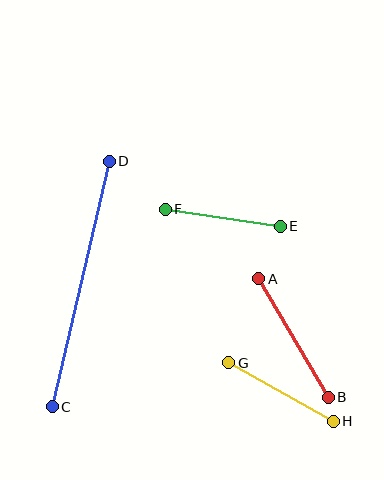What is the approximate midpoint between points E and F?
The midpoint is at approximately (223, 218) pixels.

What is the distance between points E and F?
The distance is approximately 116 pixels.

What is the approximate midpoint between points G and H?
The midpoint is at approximately (281, 392) pixels.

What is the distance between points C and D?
The distance is approximately 252 pixels.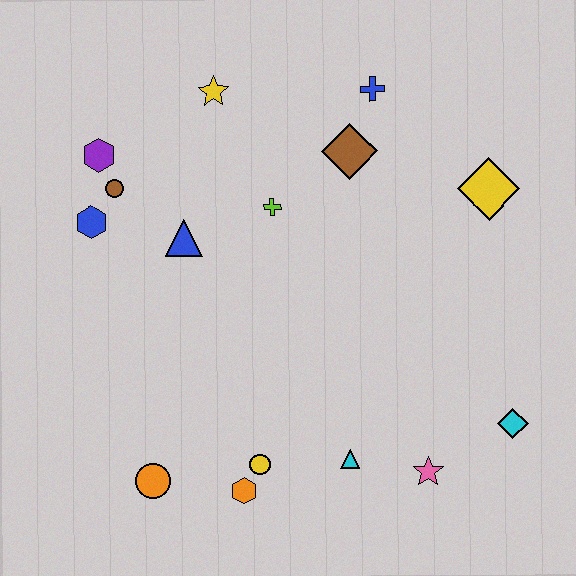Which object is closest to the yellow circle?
The orange hexagon is closest to the yellow circle.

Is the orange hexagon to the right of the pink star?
No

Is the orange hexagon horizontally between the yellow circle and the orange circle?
Yes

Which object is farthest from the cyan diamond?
The purple hexagon is farthest from the cyan diamond.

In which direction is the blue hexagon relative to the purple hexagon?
The blue hexagon is below the purple hexagon.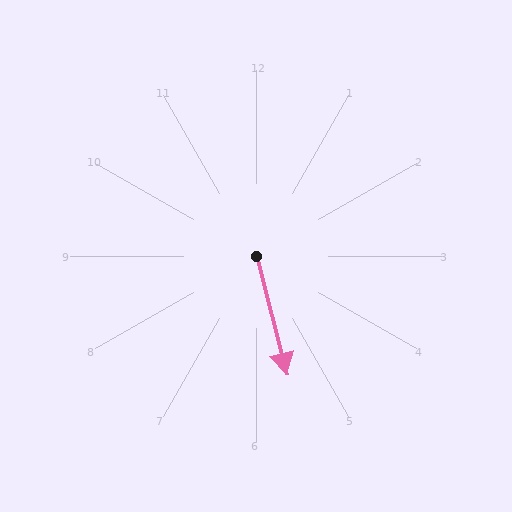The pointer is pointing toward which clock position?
Roughly 6 o'clock.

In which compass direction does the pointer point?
South.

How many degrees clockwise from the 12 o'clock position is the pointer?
Approximately 165 degrees.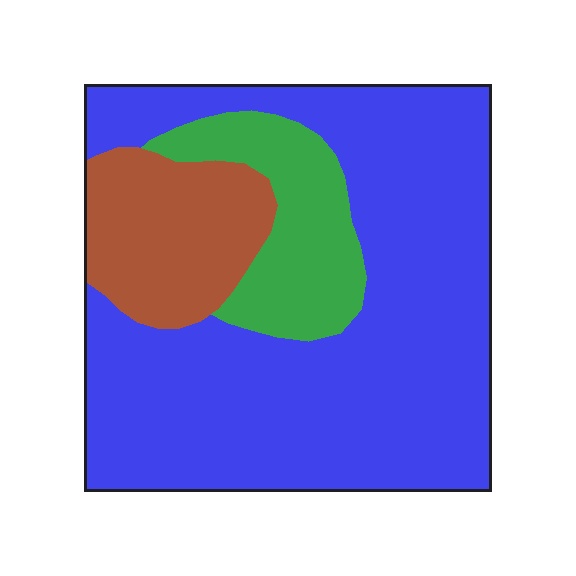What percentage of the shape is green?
Green takes up about one sixth (1/6) of the shape.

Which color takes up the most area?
Blue, at roughly 70%.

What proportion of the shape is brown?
Brown takes up less than a quarter of the shape.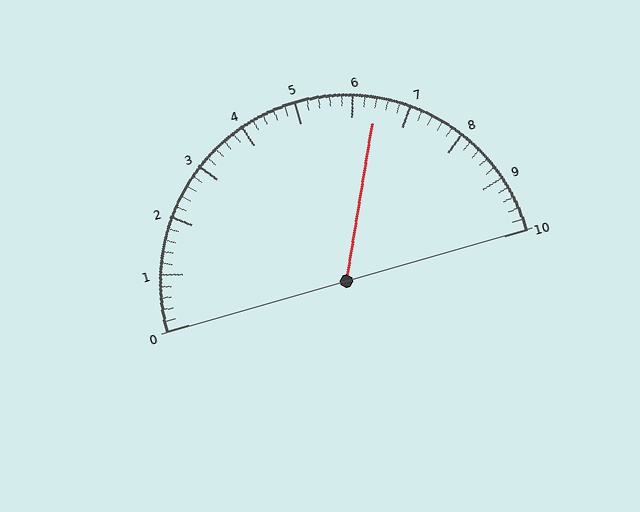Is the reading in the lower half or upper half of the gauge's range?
The reading is in the upper half of the range (0 to 10).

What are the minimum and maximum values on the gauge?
The gauge ranges from 0 to 10.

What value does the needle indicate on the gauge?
The needle indicates approximately 6.4.